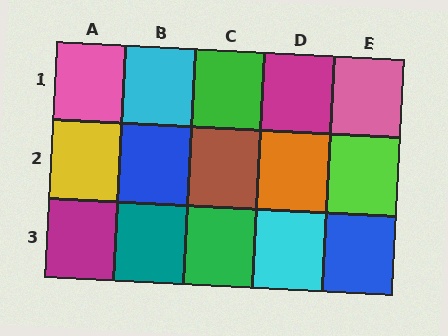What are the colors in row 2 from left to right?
Yellow, blue, brown, orange, lime.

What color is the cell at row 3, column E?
Blue.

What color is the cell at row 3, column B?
Teal.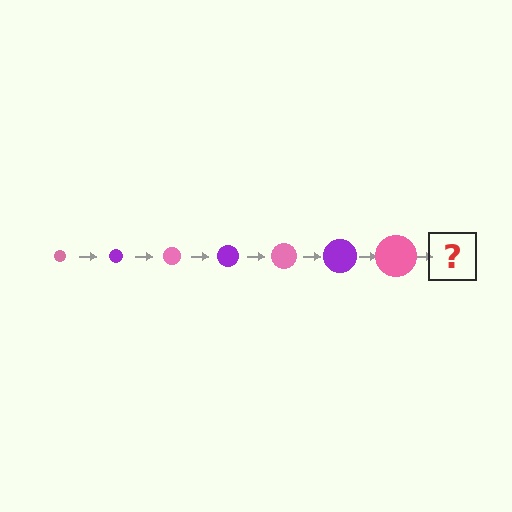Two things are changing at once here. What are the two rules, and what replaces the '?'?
The two rules are that the circle grows larger each step and the color cycles through pink and purple. The '?' should be a purple circle, larger than the previous one.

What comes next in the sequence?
The next element should be a purple circle, larger than the previous one.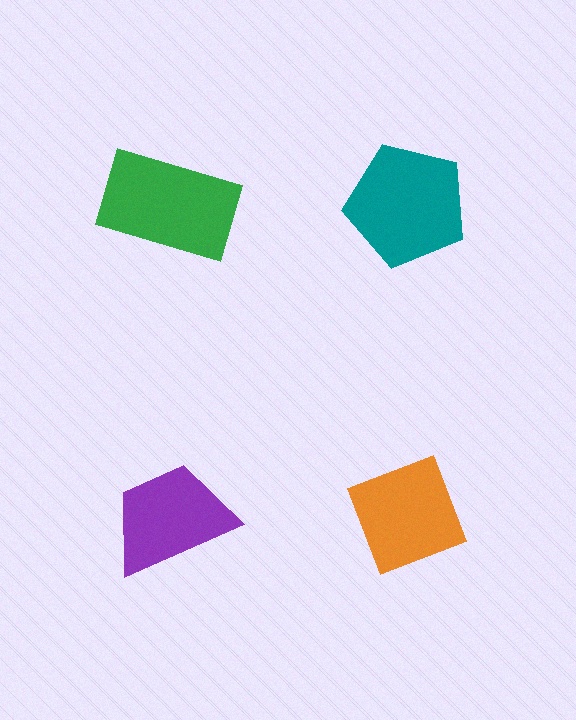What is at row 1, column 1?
A green rectangle.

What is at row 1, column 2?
A teal pentagon.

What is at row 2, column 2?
An orange diamond.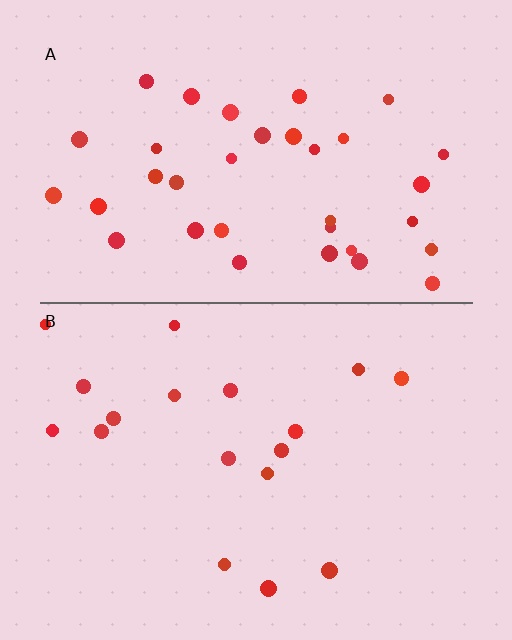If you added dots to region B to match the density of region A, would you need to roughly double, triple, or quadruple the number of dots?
Approximately double.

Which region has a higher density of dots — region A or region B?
A (the top).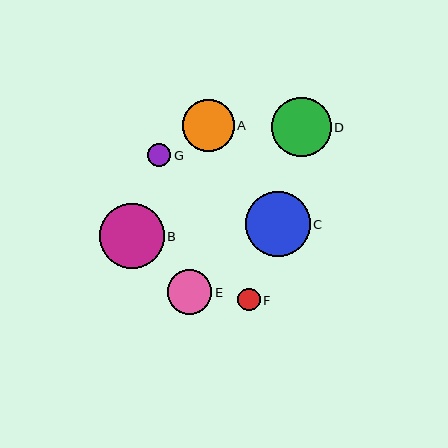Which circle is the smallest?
Circle F is the smallest with a size of approximately 22 pixels.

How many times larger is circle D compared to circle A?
Circle D is approximately 1.1 times the size of circle A.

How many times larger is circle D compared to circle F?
Circle D is approximately 2.6 times the size of circle F.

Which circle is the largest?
Circle B is the largest with a size of approximately 65 pixels.